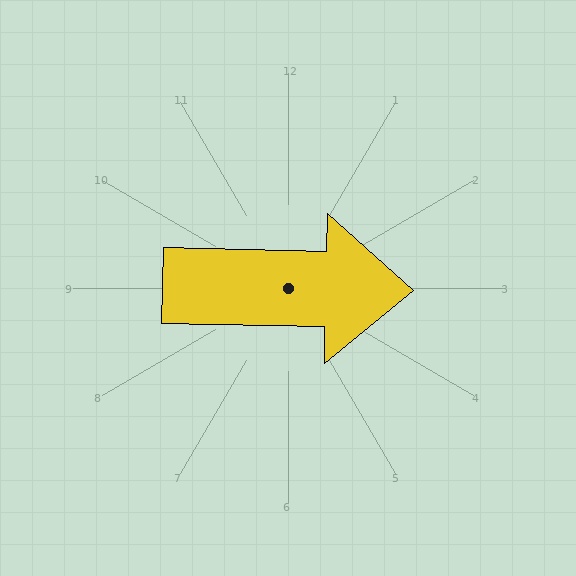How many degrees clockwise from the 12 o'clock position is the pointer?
Approximately 91 degrees.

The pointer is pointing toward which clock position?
Roughly 3 o'clock.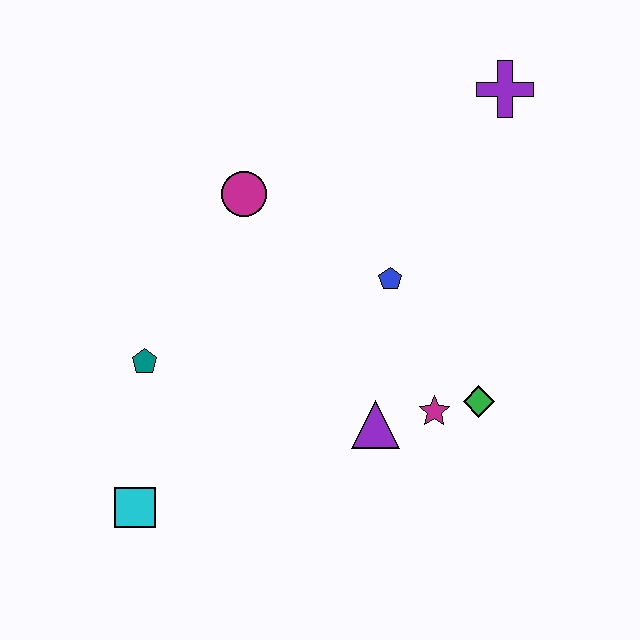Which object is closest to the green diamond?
The magenta star is closest to the green diamond.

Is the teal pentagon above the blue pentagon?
No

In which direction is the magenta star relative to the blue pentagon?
The magenta star is below the blue pentagon.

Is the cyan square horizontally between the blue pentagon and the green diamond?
No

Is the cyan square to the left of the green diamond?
Yes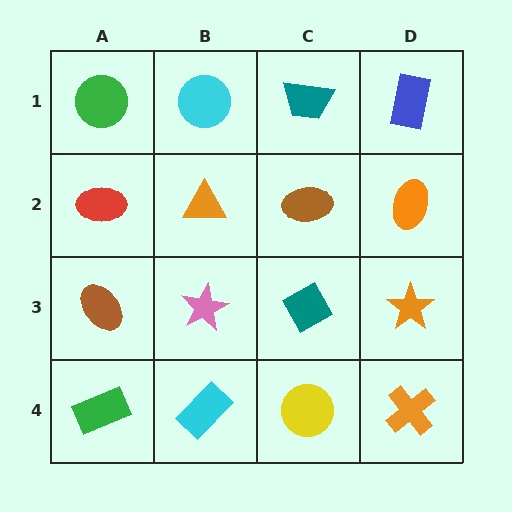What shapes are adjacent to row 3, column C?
A brown ellipse (row 2, column C), a yellow circle (row 4, column C), a pink star (row 3, column B), an orange star (row 3, column D).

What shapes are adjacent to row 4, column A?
A brown ellipse (row 3, column A), a cyan rectangle (row 4, column B).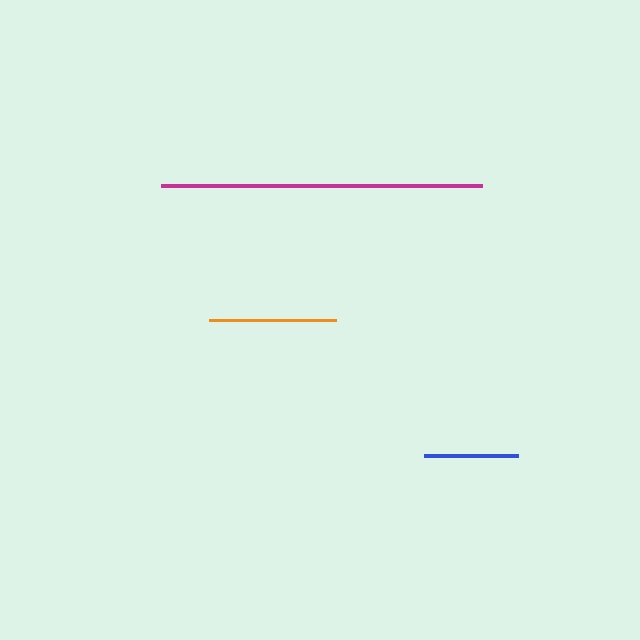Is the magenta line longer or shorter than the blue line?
The magenta line is longer than the blue line.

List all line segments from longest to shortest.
From longest to shortest: magenta, orange, blue.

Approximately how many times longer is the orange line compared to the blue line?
The orange line is approximately 1.3 times the length of the blue line.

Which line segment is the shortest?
The blue line is the shortest at approximately 94 pixels.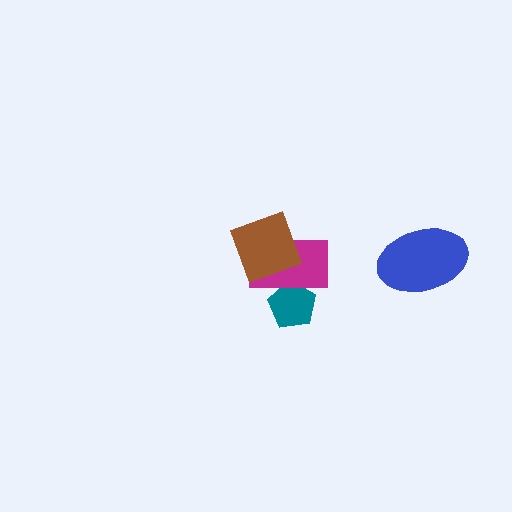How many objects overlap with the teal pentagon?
1 object overlaps with the teal pentagon.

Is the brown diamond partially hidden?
No, no other shape covers it.